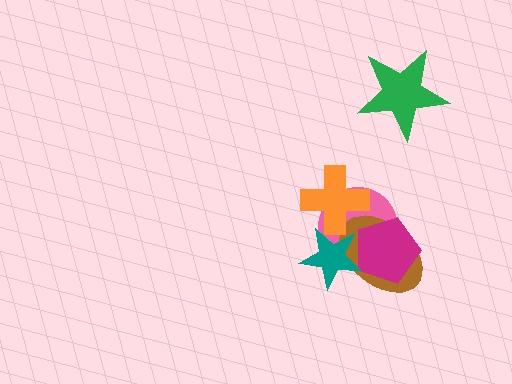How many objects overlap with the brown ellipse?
4 objects overlap with the brown ellipse.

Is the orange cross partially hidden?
Yes, it is partially covered by another shape.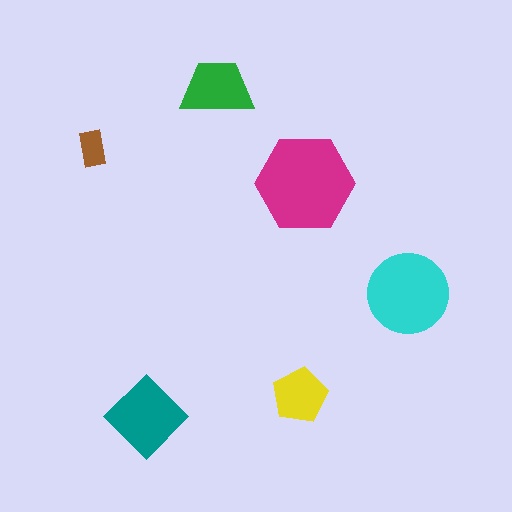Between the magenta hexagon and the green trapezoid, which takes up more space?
The magenta hexagon.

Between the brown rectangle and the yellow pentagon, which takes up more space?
The yellow pentagon.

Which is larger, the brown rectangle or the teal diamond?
The teal diamond.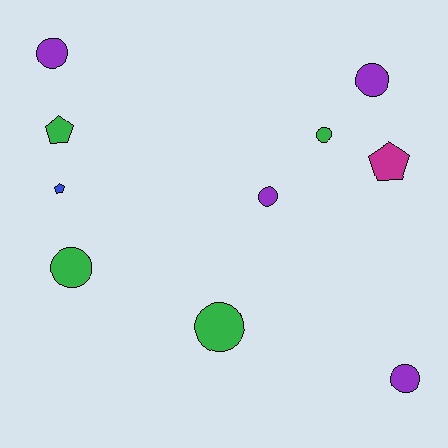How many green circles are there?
There are 3 green circles.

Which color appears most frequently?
Green, with 4 objects.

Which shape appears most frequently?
Circle, with 7 objects.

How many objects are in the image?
There are 10 objects.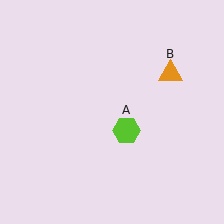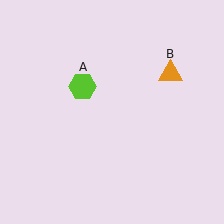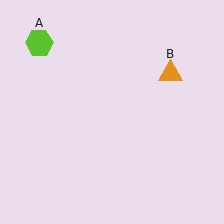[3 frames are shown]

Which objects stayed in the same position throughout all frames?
Orange triangle (object B) remained stationary.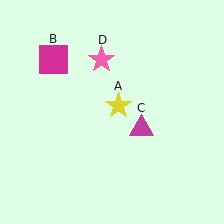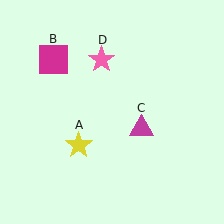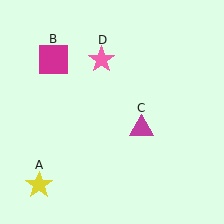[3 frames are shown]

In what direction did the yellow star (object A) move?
The yellow star (object A) moved down and to the left.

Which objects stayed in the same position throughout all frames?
Magenta square (object B) and magenta triangle (object C) and pink star (object D) remained stationary.